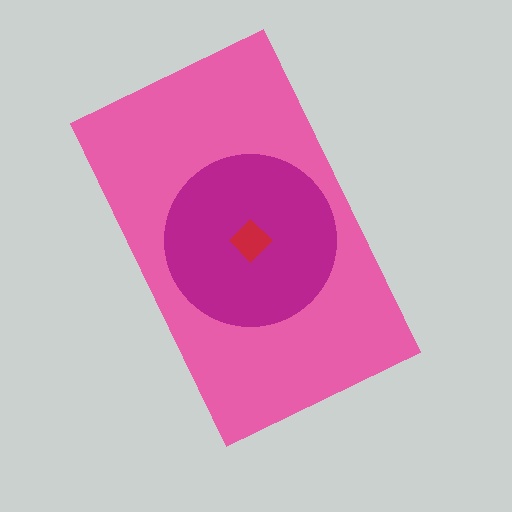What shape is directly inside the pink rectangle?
The magenta circle.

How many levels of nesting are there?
3.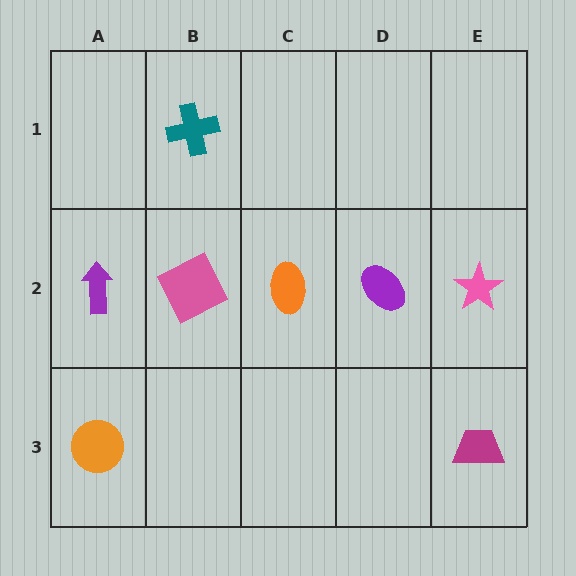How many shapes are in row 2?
5 shapes.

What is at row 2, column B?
A pink square.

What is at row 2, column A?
A purple arrow.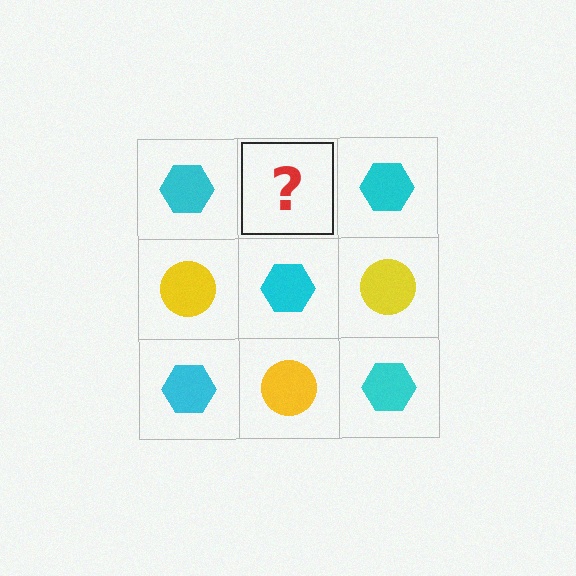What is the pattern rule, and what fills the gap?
The rule is that it alternates cyan hexagon and yellow circle in a checkerboard pattern. The gap should be filled with a yellow circle.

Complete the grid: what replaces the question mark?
The question mark should be replaced with a yellow circle.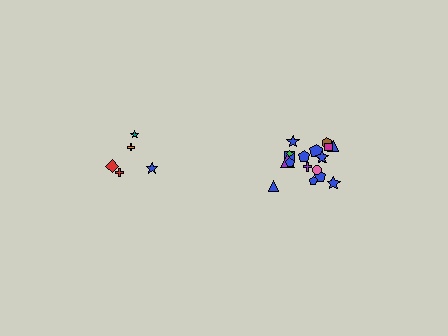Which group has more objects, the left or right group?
The right group.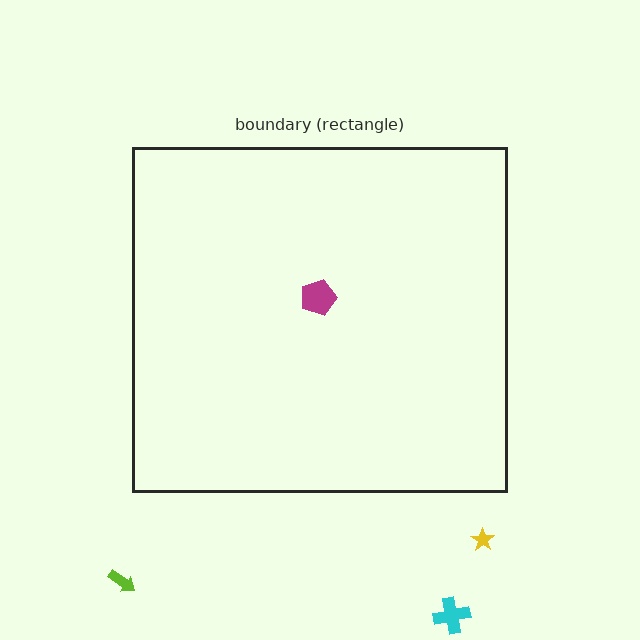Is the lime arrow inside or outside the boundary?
Outside.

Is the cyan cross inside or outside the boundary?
Outside.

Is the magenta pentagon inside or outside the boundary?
Inside.